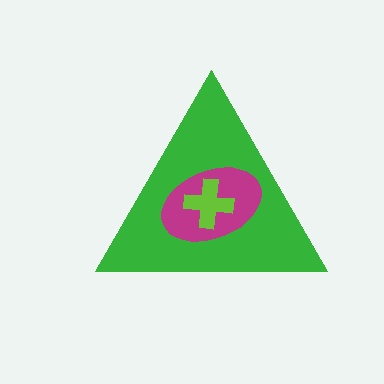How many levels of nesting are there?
3.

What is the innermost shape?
The lime cross.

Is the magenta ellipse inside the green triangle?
Yes.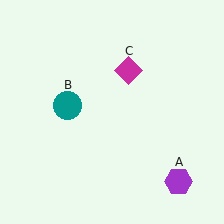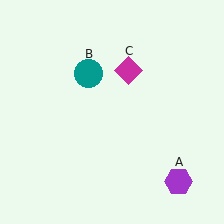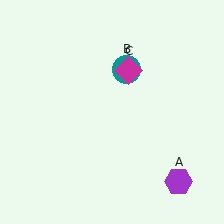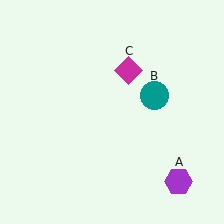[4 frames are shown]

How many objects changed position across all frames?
1 object changed position: teal circle (object B).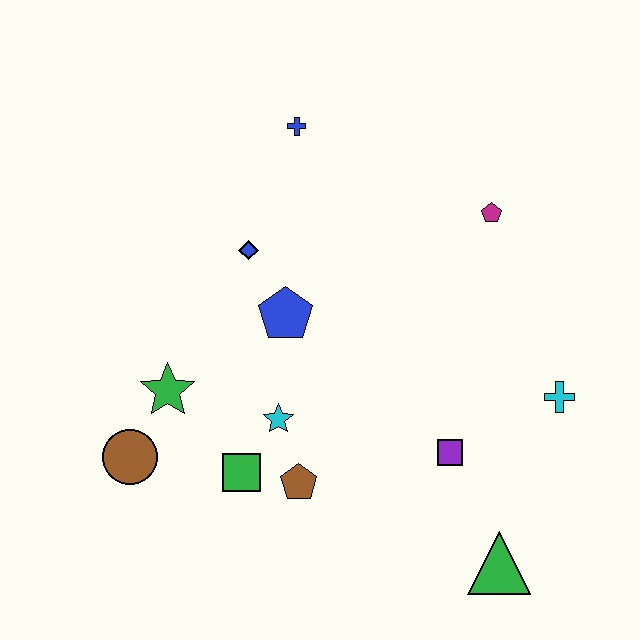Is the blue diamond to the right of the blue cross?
No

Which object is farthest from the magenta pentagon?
The brown circle is farthest from the magenta pentagon.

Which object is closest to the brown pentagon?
The green square is closest to the brown pentagon.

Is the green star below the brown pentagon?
No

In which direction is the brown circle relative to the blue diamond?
The brown circle is below the blue diamond.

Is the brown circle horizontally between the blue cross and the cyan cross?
No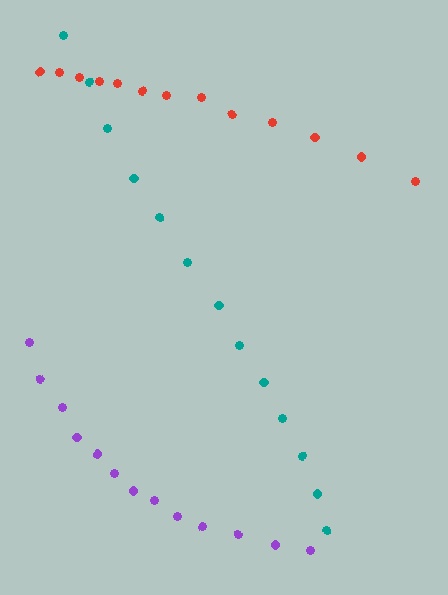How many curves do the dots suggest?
There are 3 distinct paths.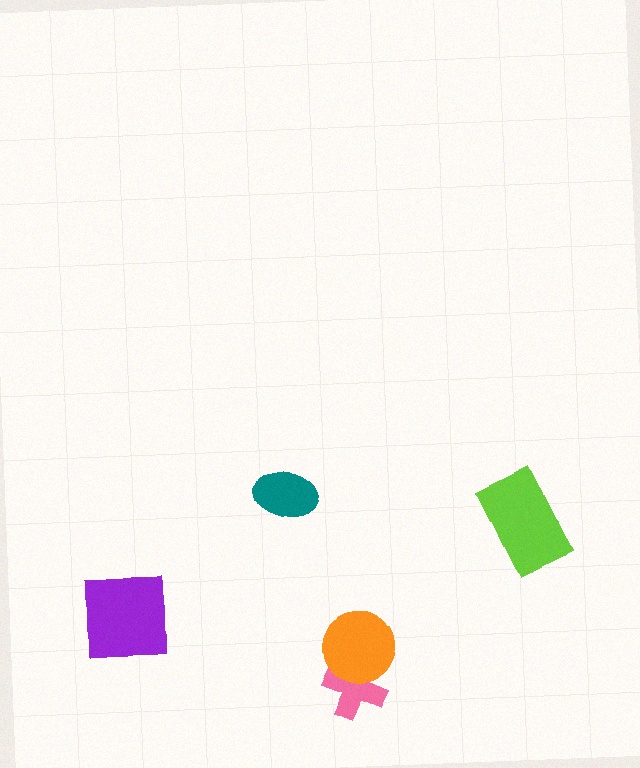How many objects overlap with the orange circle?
1 object overlaps with the orange circle.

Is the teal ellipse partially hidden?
No, no other shape covers it.